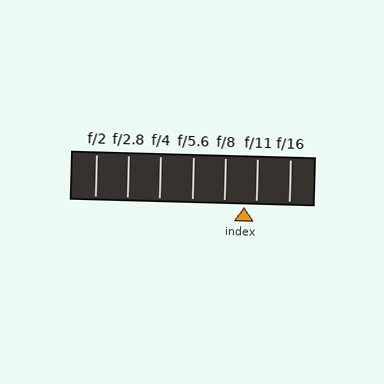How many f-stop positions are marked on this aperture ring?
There are 7 f-stop positions marked.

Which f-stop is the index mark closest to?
The index mark is closest to f/11.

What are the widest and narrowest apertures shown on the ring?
The widest aperture shown is f/2 and the narrowest is f/16.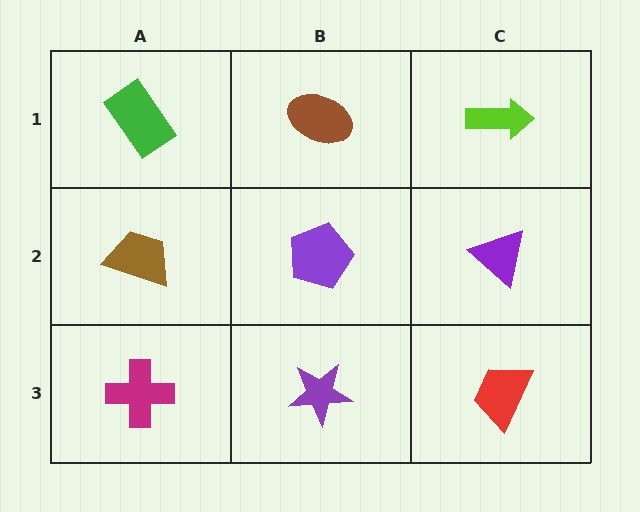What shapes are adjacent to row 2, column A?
A green rectangle (row 1, column A), a magenta cross (row 3, column A), a purple pentagon (row 2, column B).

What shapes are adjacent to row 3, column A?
A brown trapezoid (row 2, column A), a purple star (row 3, column B).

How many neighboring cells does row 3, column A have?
2.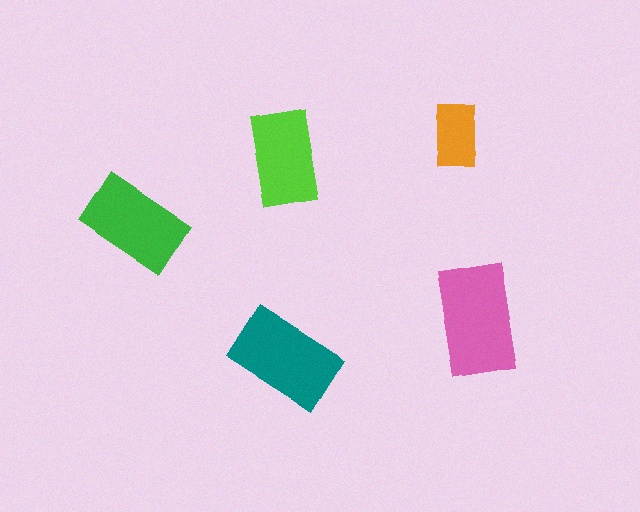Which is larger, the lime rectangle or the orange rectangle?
The lime one.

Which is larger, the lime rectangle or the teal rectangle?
The teal one.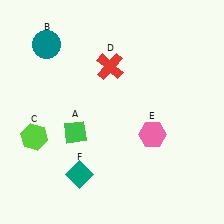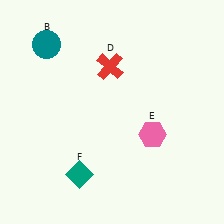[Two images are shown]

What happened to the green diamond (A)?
The green diamond (A) was removed in Image 2. It was in the bottom-left area of Image 1.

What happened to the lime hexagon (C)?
The lime hexagon (C) was removed in Image 2. It was in the bottom-left area of Image 1.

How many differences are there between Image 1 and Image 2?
There are 2 differences between the two images.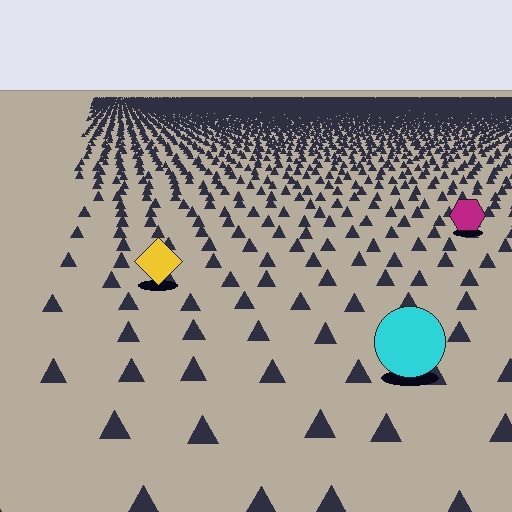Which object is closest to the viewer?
The cyan circle is closest. The texture marks near it are larger and more spread out.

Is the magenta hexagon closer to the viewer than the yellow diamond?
No. The yellow diamond is closer — you can tell from the texture gradient: the ground texture is coarser near it.